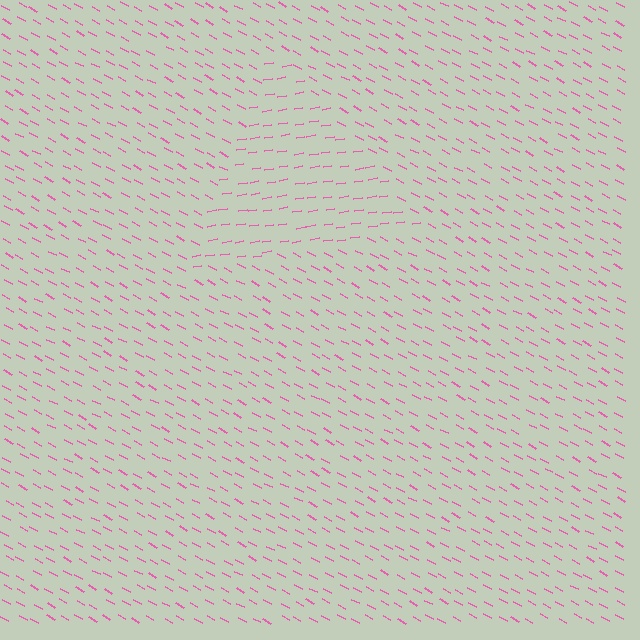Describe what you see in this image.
The image is filled with small pink line segments. A triangle region in the image has lines oriented differently from the surrounding lines, creating a visible texture boundary.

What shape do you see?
I see a triangle.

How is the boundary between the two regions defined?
The boundary is defined purely by a change in line orientation (approximately 38 degrees difference). All lines are the same color and thickness.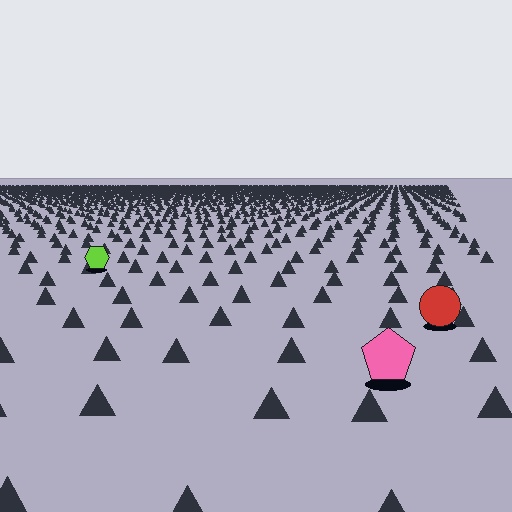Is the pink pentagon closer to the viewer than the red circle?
Yes. The pink pentagon is closer — you can tell from the texture gradient: the ground texture is coarser near it.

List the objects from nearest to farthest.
From nearest to farthest: the pink pentagon, the red circle, the lime hexagon.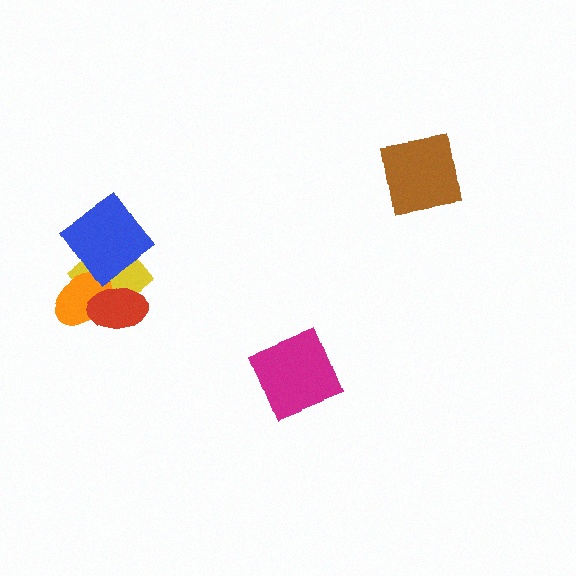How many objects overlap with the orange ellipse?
3 objects overlap with the orange ellipse.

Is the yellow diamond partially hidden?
Yes, it is partially covered by another shape.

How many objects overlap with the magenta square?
0 objects overlap with the magenta square.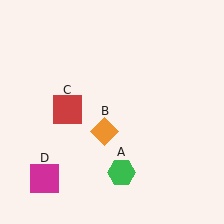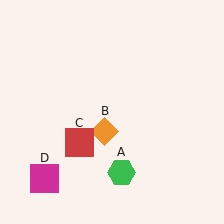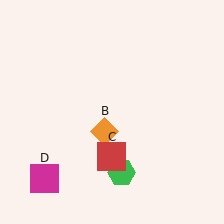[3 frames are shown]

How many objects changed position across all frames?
1 object changed position: red square (object C).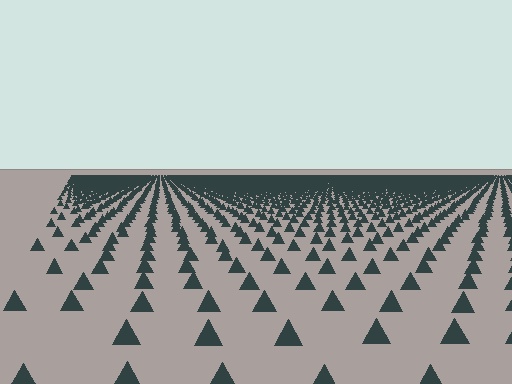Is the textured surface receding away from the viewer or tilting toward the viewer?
The surface is receding away from the viewer. Texture elements get smaller and denser toward the top.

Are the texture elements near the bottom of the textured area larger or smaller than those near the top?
Larger. Near the bottom, elements are closer to the viewer and appear at a bigger on-screen size.